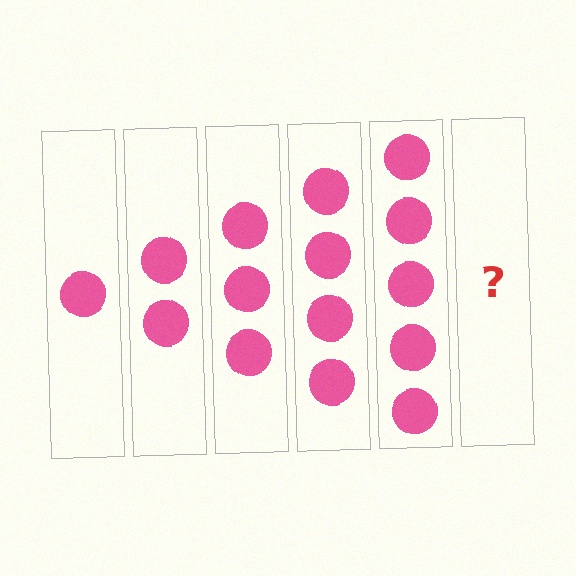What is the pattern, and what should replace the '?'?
The pattern is that each step adds one more circle. The '?' should be 6 circles.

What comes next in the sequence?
The next element should be 6 circles.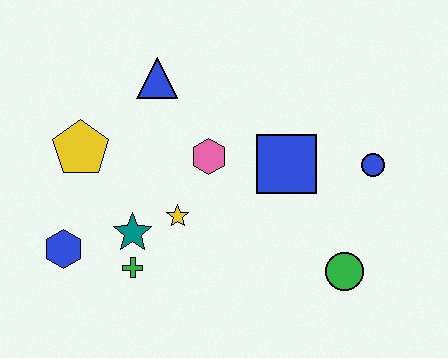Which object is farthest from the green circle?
The yellow pentagon is farthest from the green circle.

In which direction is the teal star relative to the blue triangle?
The teal star is below the blue triangle.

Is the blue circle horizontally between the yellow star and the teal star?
No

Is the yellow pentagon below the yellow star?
No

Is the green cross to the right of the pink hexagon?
No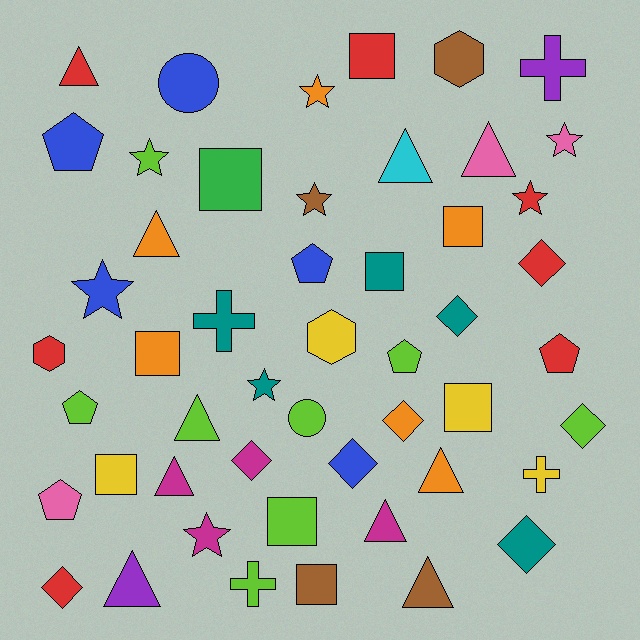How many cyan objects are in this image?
There is 1 cyan object.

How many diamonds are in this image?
There are 8 diamonds.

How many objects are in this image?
There are 50 objects.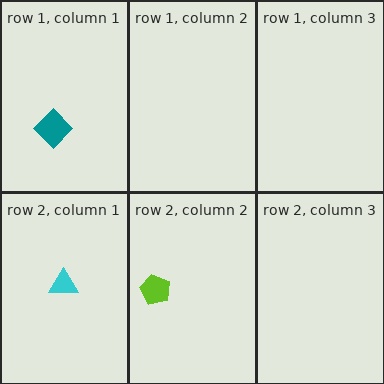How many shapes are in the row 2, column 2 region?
1.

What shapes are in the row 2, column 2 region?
The lime pentagon.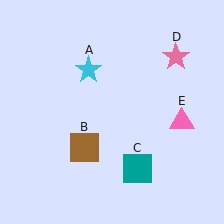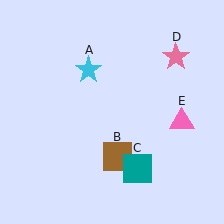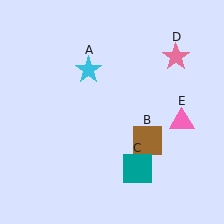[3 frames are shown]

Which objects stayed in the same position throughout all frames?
Cyan star (object A) and teal square (object C) and pink star (object D) and pink triangle (object E) remained stationary.